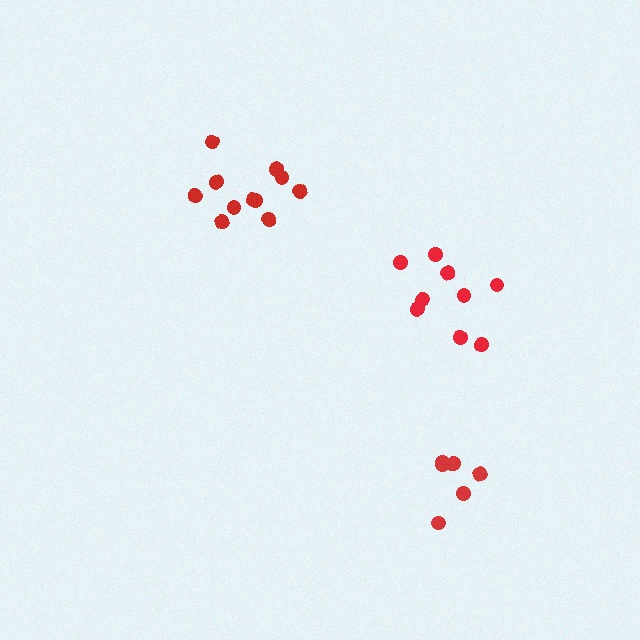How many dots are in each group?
Group 1: 9 dots, Group 2: 11 dots, Group 3: 6 dots (26 total).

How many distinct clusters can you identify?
There are 3 distinct clusters.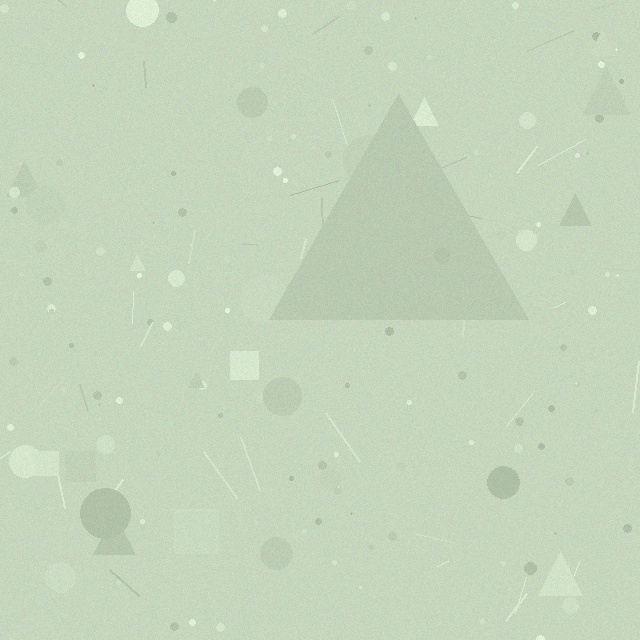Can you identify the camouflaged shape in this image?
The camouflaged shape is a triangle.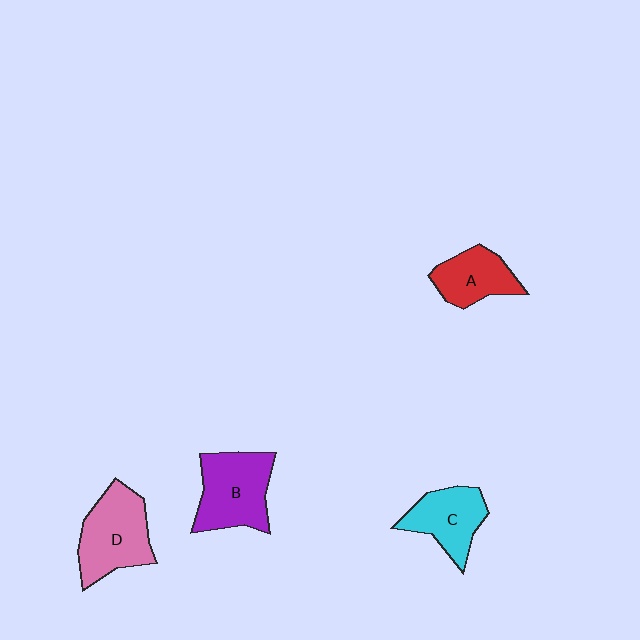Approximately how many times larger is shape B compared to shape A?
Approximately 1.4 times.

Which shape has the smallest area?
Shape A (red).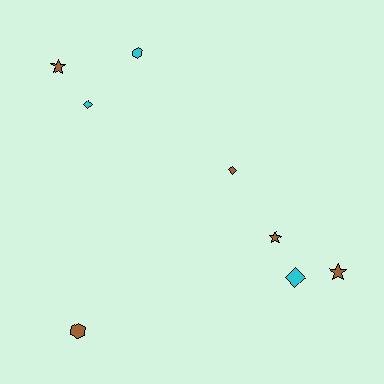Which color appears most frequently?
Brown, with 5 objects.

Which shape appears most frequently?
Star, with 3 objects.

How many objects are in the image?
There are 8 objects.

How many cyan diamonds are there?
There are 2 cyan diamonds.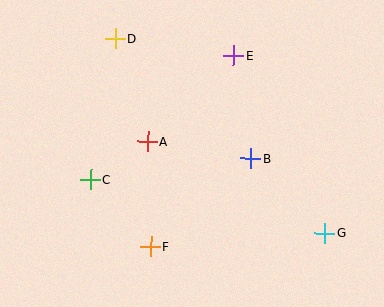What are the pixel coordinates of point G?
Point G is at (325, 233).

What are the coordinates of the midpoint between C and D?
The midpoint between C and D is at (103, 109).